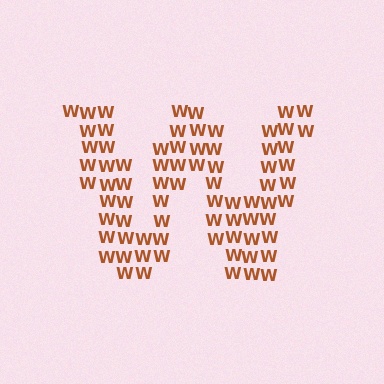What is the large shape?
The large shape is the letter W.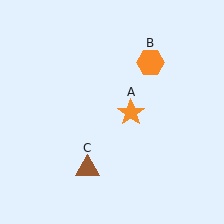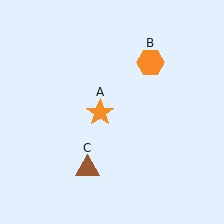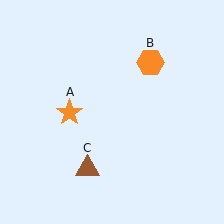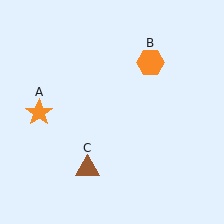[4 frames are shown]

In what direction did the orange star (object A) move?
The orange star (object A) moved left.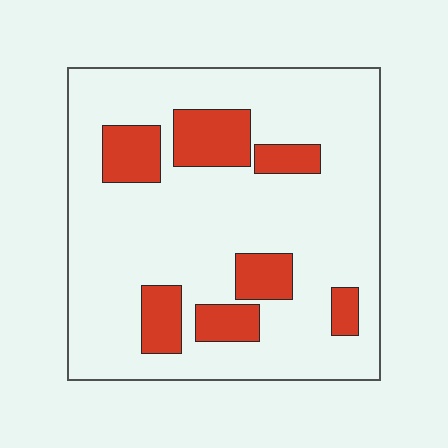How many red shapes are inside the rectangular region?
7.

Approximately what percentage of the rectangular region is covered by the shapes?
Approximately 20%.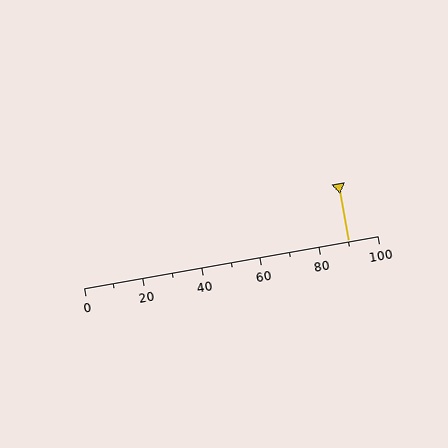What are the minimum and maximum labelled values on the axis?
The axis runs from 0 to 100.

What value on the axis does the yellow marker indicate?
The marker indicates approximately 90.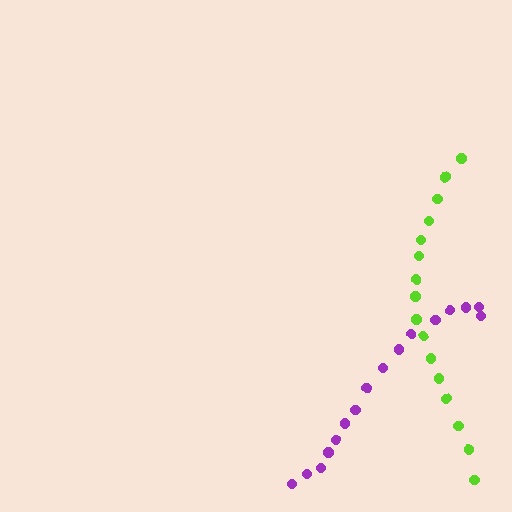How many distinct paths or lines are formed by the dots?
There are 2 distinct paths.